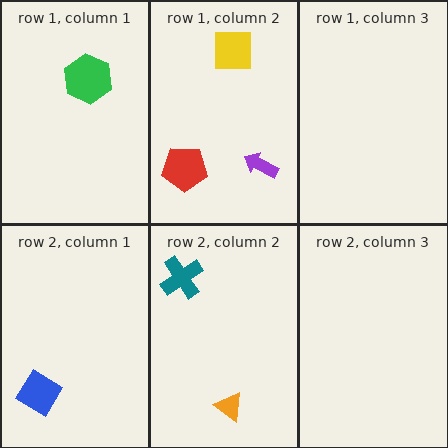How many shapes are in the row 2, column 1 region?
1.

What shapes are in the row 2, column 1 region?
The blue diamond.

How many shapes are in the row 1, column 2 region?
3.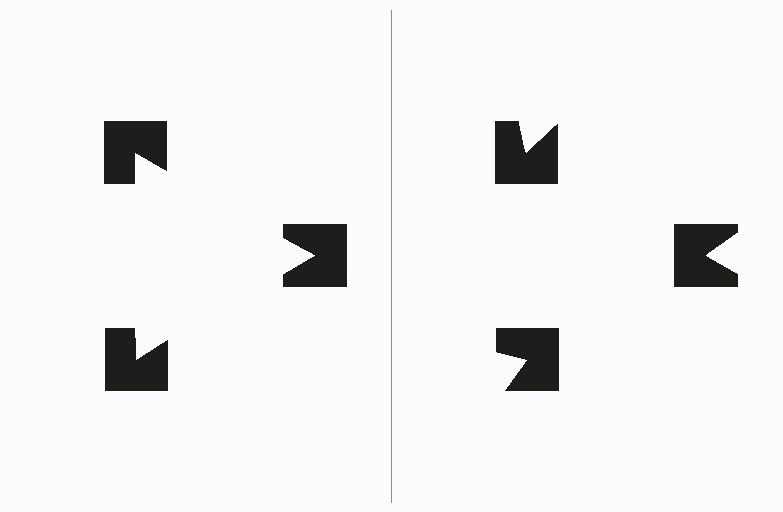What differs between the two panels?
The notched squares are positioned identically on both sides; only the wedge orientations differ. On the left they align to a triangle; on the right they are misaligned.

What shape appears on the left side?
An illusory triangle.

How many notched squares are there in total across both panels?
6 — 3 on each side.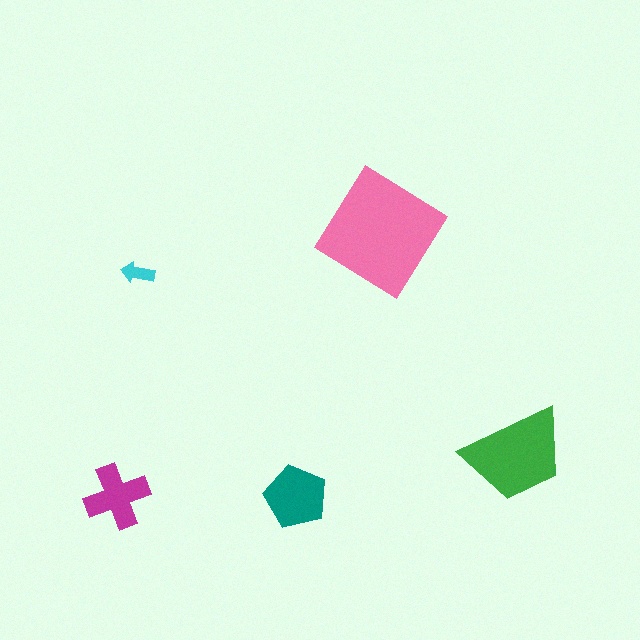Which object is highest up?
The pink diamond is topmost.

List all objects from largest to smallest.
The pink diamond, the green trapezoid, the teal pentagon, the magenta cross, the cyan arrow.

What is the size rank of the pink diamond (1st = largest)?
1st.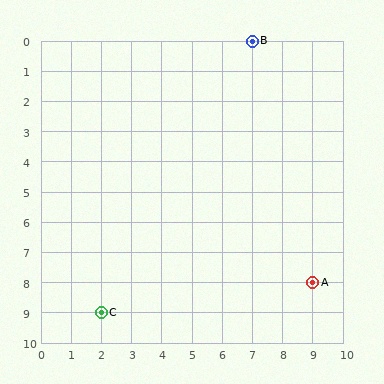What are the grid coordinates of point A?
Point A is at grid coordinates (9, 8).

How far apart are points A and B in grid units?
Points A and B are 2 columns and 8 rows apart (about 8.2 grid units diagonally).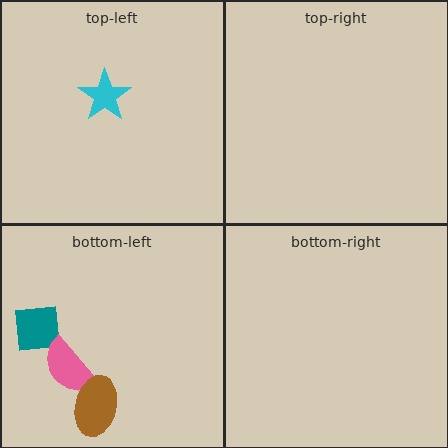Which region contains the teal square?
The bottom-left region.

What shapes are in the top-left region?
The cyan star.